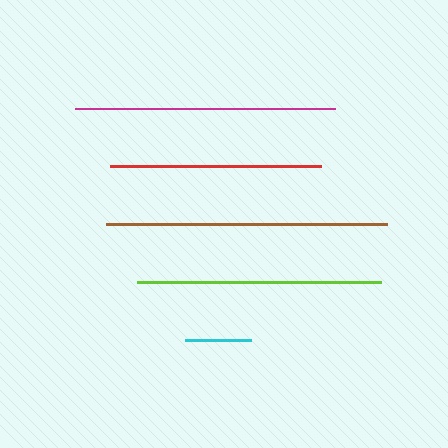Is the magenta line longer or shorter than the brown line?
The brown line is longer than the magenta line.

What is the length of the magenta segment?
The magenta segment is approximately 260 pixels long.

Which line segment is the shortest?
The cyan line is the shortest at approximately 66 pixels.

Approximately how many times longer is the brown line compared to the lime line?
The brown line is approximately 1.2 times the length of the lime line.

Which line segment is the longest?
The brown line is the longest at approximately 281 pixels.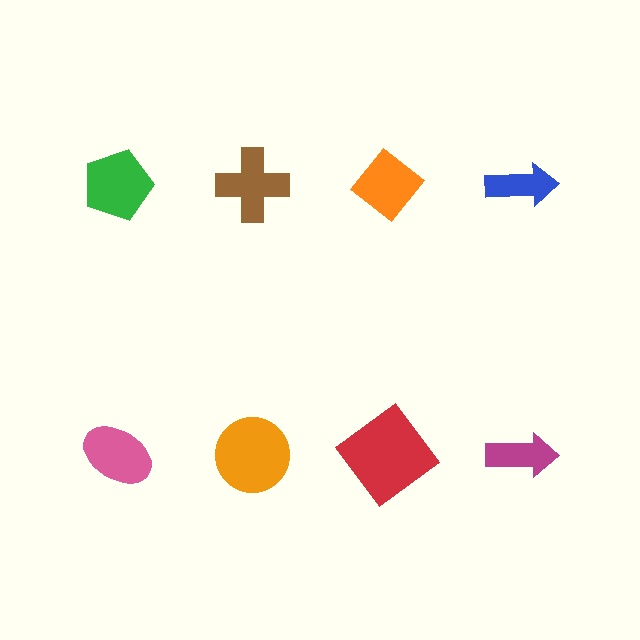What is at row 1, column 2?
A brown cross.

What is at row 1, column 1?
A green pentagon.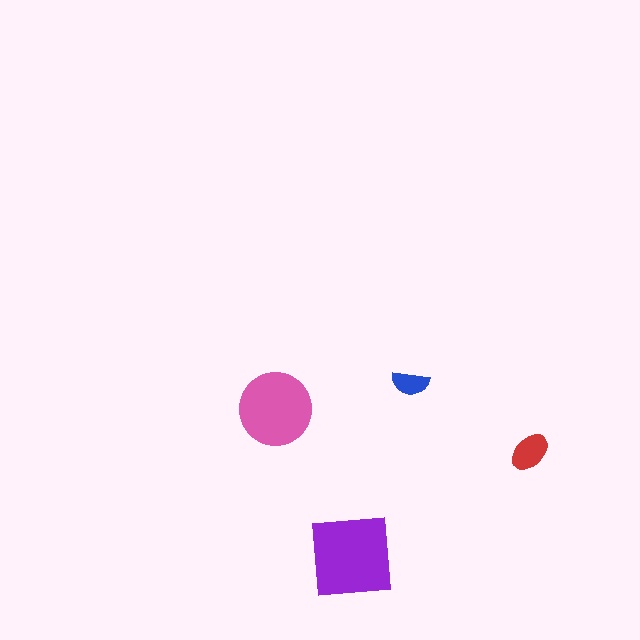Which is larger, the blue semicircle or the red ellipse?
The red ellipse.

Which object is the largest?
The purple square.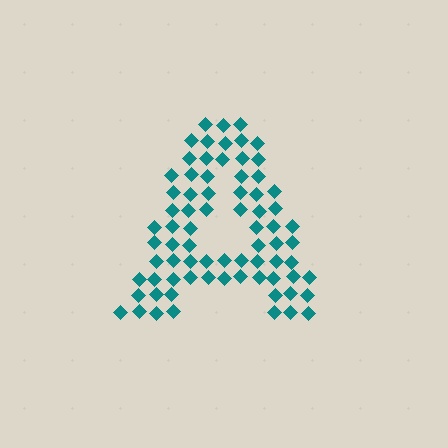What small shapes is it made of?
It is made of small diamonds.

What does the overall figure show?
The overall figure shows the letter A.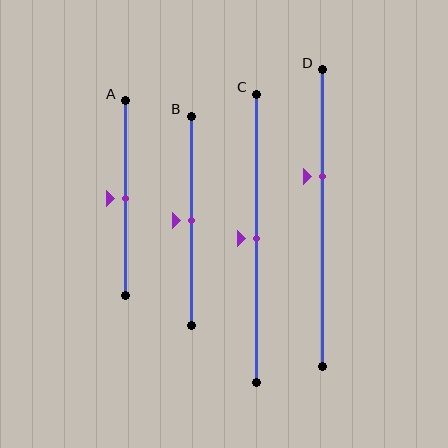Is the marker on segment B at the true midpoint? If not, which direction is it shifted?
Yes, the marker on segment B is at the true midpoint.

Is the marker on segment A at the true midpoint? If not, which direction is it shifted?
Yes, the marker on segment A is at the true midpoint.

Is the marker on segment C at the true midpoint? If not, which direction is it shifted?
Yes, the marker on segment C is at the true midpoint.